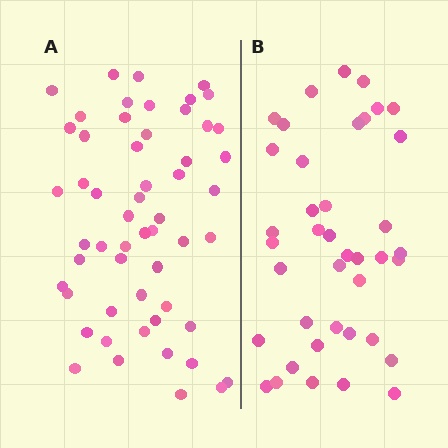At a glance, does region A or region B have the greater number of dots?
Region A (the left region) has more dots.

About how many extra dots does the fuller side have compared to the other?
Region A has approximately 15 more dots than region B.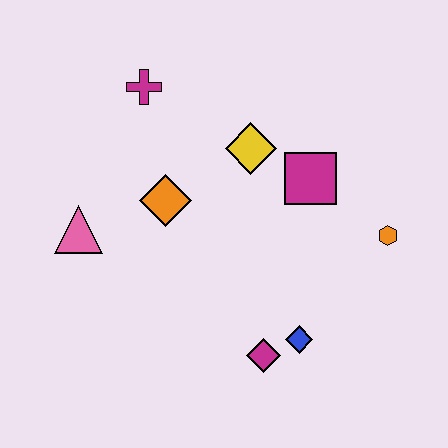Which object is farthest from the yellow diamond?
The magenta diamond is farthest from the yellow diamond.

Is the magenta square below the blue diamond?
No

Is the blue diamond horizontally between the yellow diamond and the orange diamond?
No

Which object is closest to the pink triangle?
The orange diamond is closest to the pink triangle.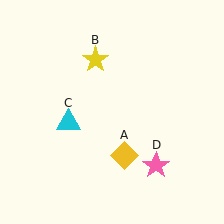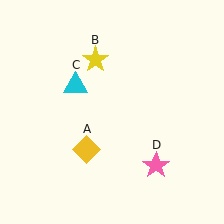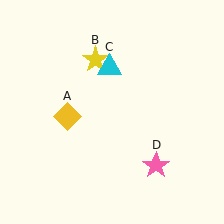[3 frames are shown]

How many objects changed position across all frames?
2 objects changed position: yellow diamond (object A), cyan triangle (object C).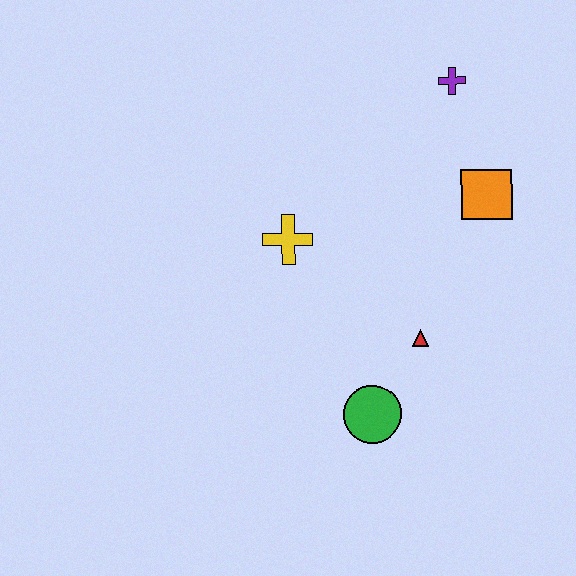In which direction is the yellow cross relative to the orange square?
The yellow cross is to the left of the orange square.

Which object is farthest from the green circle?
The purple cross is farthest from the green circle.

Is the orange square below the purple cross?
Yes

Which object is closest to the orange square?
The purple cross is closest to the orange square.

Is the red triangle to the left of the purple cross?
Yes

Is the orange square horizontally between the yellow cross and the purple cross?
No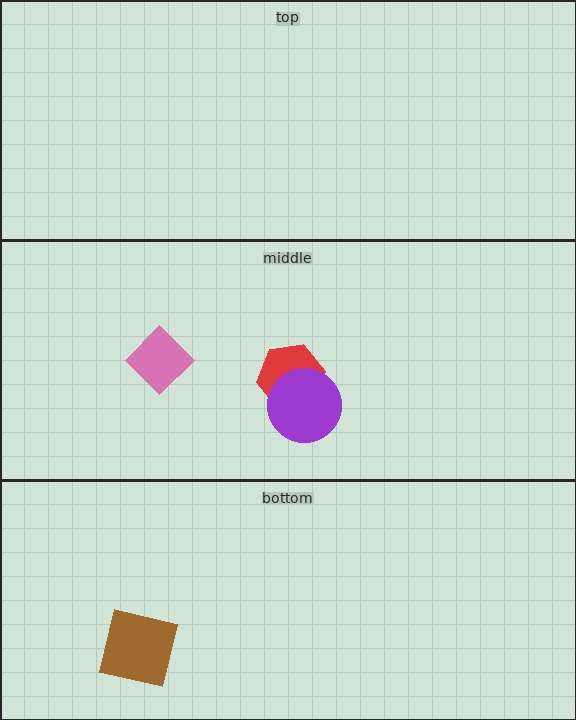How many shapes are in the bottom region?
1.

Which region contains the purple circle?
The middle region.